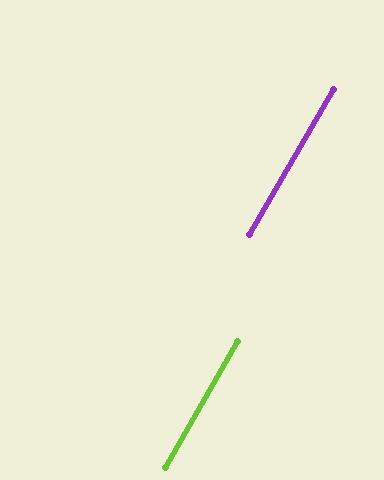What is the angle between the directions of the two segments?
Approximately 1 degree.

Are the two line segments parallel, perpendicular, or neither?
Parallel — their directions differ by only 0.9°.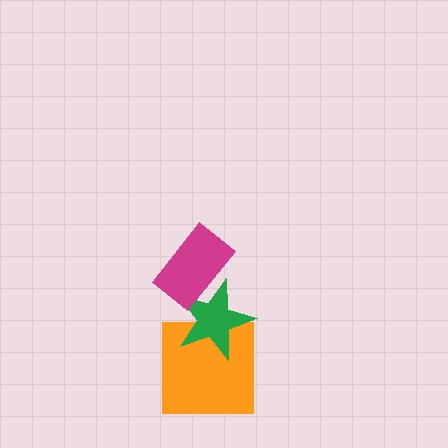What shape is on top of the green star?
The magenta rectangle is on top of the green star.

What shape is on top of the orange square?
The green star is on top of the orange square.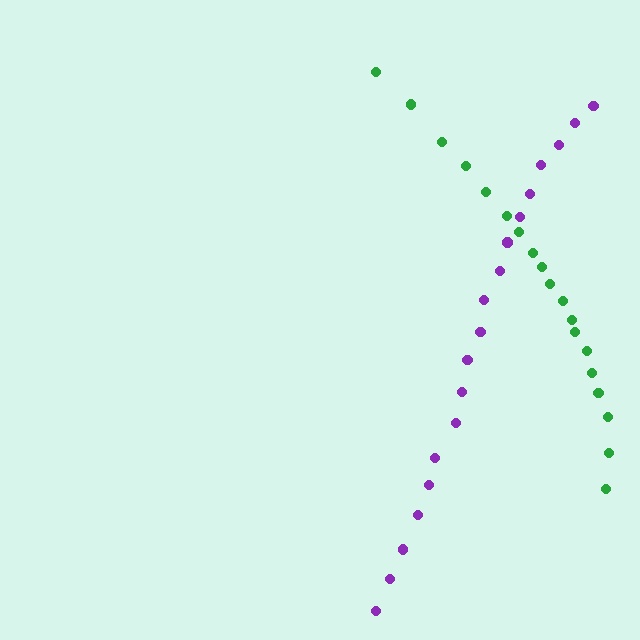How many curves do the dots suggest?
There are 2 distinct paths.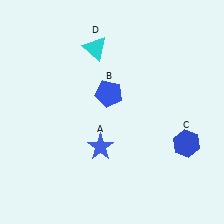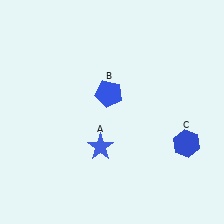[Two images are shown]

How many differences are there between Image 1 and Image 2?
There is 1 difference between the two images.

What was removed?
The cyan triangle (D) was removed in Image 2.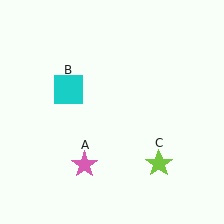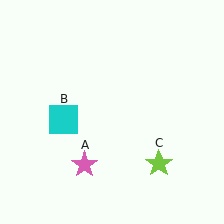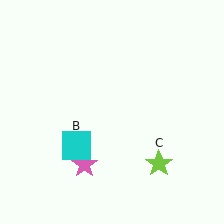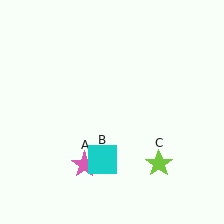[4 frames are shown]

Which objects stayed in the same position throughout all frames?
Pink star (object A) and lime star (object C) remained stationary.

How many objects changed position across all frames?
1 object changed position: cyan square (object B).